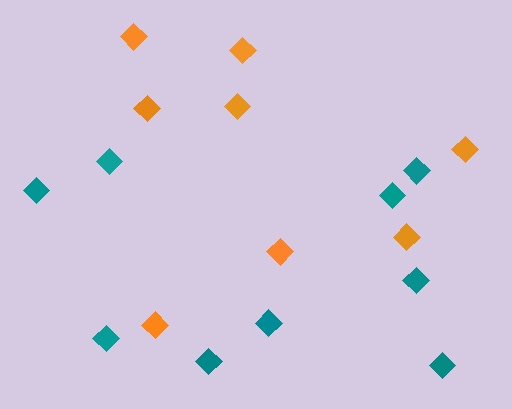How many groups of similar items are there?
There are 2 groups: one group of teal diamonds (9) and one group of orange diamonds (8).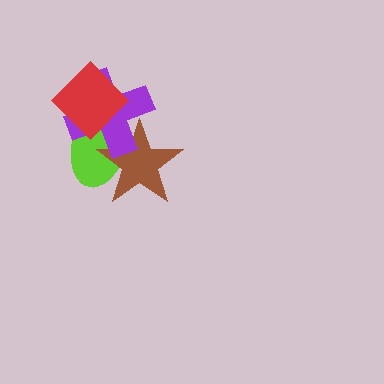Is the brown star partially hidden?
Yes, it is partially covered by another shape.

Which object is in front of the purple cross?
The red diamond is in front of the purple cross.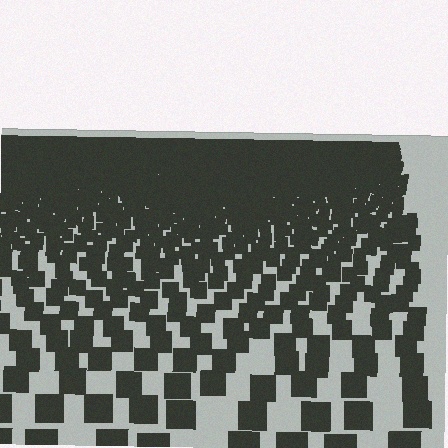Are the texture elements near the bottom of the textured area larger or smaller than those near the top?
Larger. Near the bottom, elements are closer to the viewer and appear at a bigger on-screen size.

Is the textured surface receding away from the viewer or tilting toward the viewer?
The surface is receding away from the viewer. Texture elements get smaller and denser toward the top.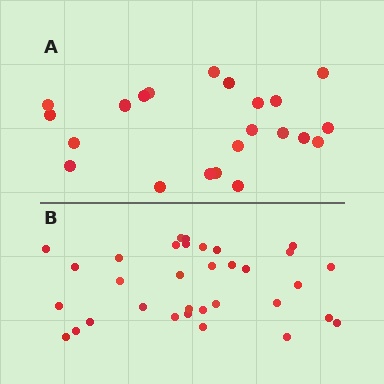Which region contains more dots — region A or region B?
Region B (the bottom region) has more dots.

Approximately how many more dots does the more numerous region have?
Region B has roughly 12 or so more dots than region A.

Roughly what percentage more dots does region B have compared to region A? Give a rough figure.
About 50% more.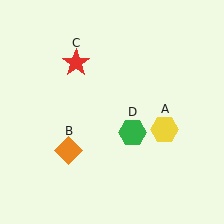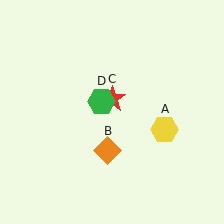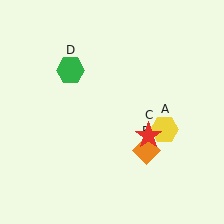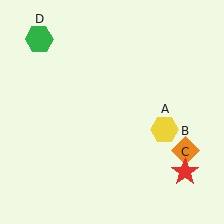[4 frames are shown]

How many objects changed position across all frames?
3 objects changed position: orange diamond (object B), red star (object C), green hexagon (object D).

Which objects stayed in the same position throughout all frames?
Yellow hexagon (object A) remained stationary.